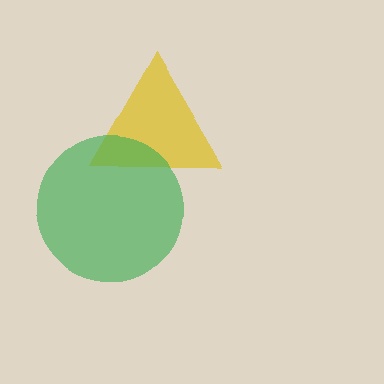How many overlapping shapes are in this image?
There are 2 overlapping shapes in the image.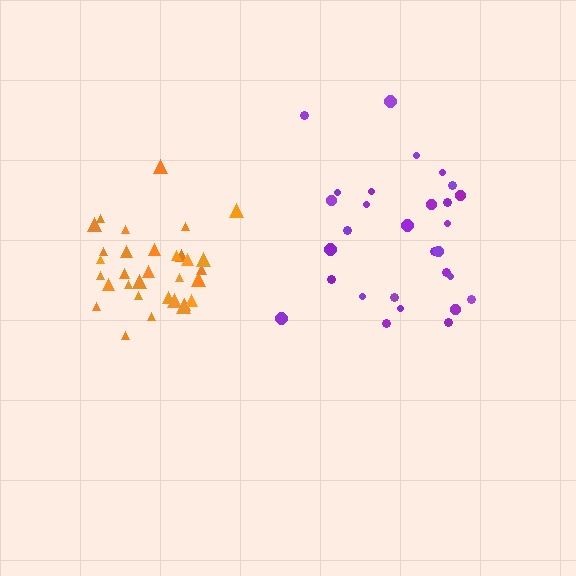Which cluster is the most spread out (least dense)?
Purple.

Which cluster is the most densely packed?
Orange.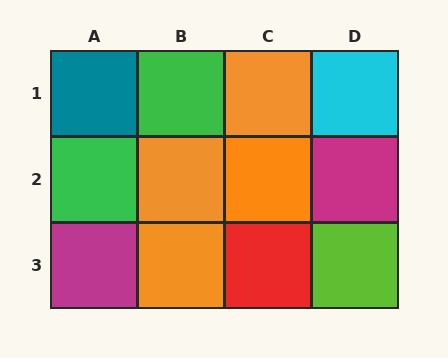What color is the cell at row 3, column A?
Magenta.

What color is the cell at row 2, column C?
Orange.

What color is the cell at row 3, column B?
Orange.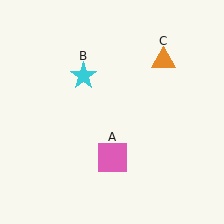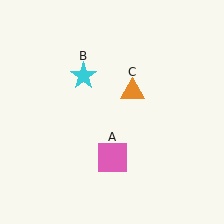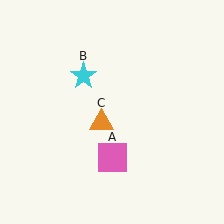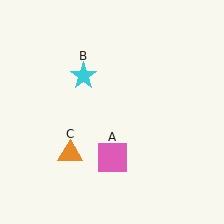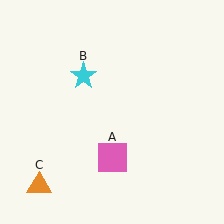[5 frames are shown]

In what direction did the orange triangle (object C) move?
The orange triangle (object C) moved down and to the left.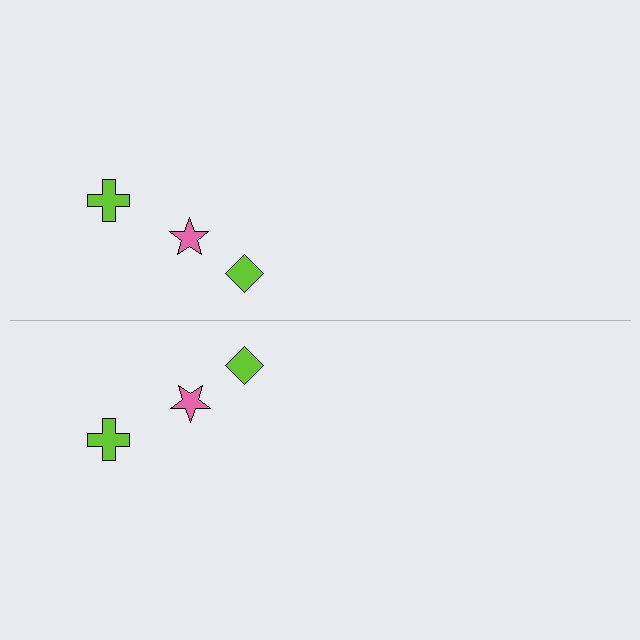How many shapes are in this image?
There are 6 shapes in this image.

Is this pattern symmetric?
Yes, this pattern has bilateral (reflection) symmetry.